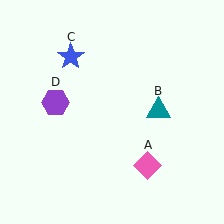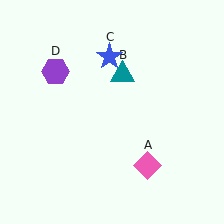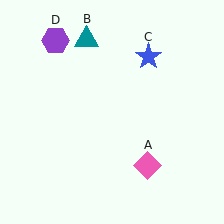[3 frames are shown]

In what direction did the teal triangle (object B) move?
The teal triangle (object B) moved up and to the left.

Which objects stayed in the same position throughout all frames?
Pink diamond (object A) remained stationary.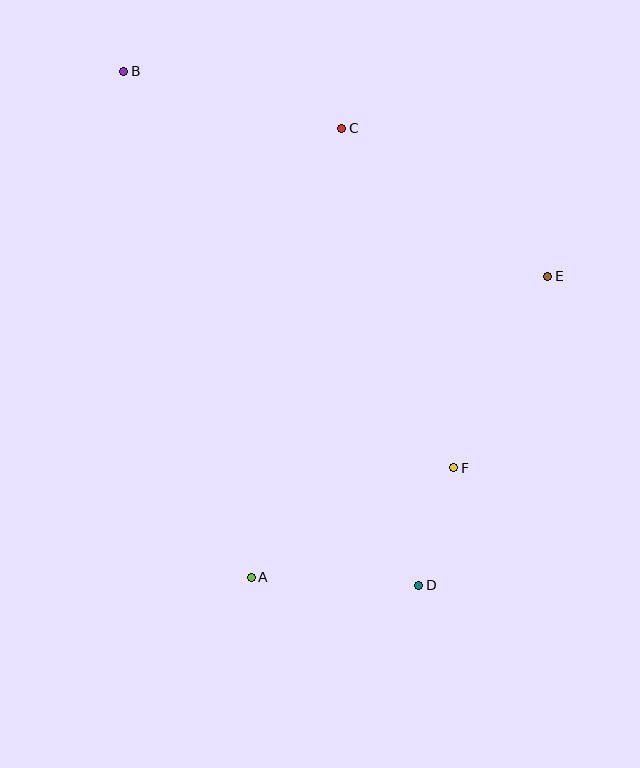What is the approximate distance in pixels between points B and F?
The distance between B and F is approximately 516 pixels.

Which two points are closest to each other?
Points D and F are closest to each other.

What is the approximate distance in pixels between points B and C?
The distance between B and C is approximately 225 pixels.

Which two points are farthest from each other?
Points B and D are farthest from each other.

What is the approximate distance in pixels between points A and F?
The distance between A and F is approximately 230 pixels.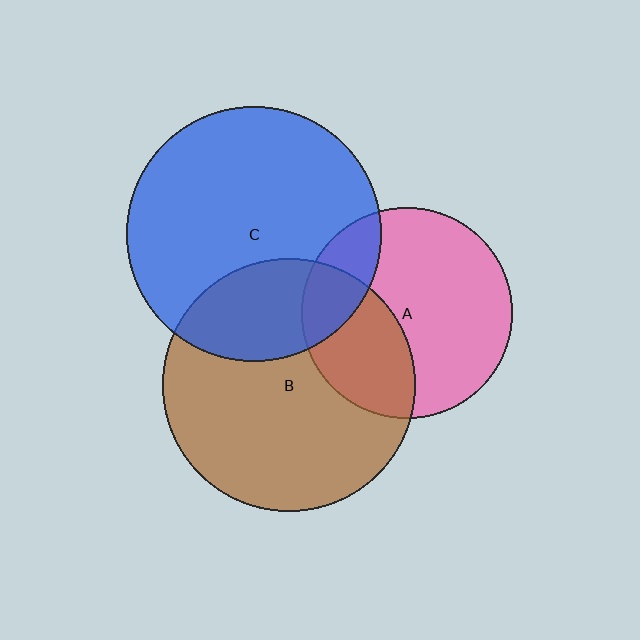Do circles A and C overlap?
Yes.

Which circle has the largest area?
Circle C (blue).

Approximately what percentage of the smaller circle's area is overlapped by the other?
Approximately 20%.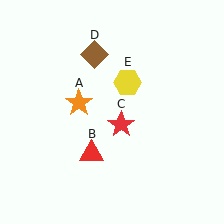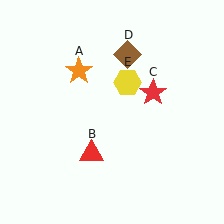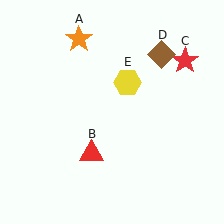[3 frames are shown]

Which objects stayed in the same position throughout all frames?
Red triangle (object B) and yellow hexagon (object E) remained stationary.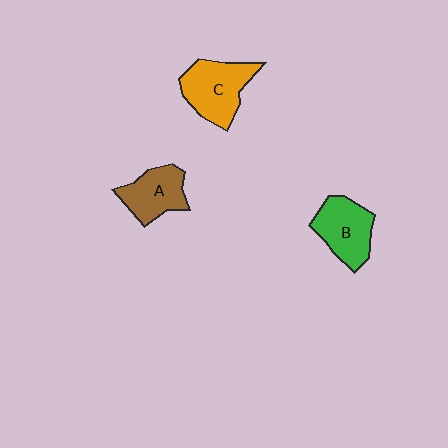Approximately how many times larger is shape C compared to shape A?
Approximately 1.3 times.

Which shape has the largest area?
Shape C (orange).